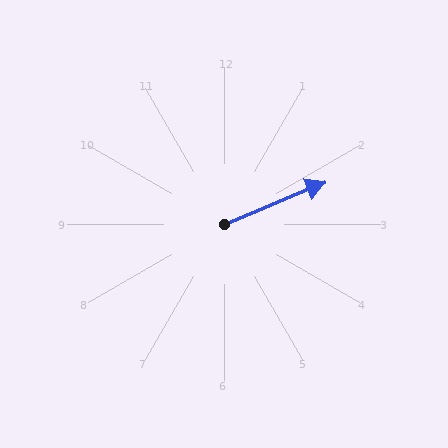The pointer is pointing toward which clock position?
Roughly 2 o'clock.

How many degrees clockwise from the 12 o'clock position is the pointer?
Approximately 67 degrees.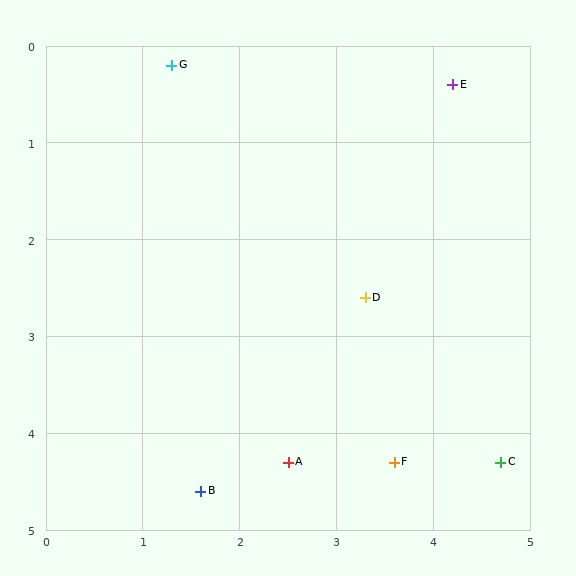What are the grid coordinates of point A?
Point A is at approximately (2.5, 4.3).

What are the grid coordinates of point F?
Point F is at approximately (3.6, 4.3).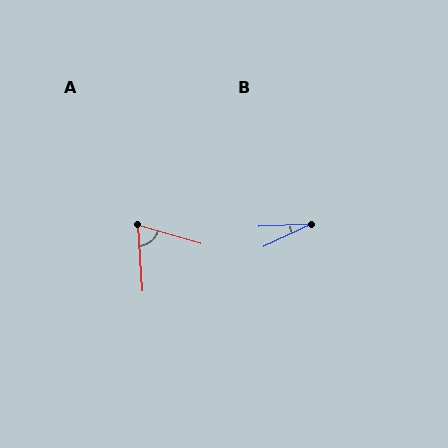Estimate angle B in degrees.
Approximately 22 degrees.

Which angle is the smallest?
B, at approximately 22 degrees.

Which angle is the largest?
A, at approximately 70 degrees.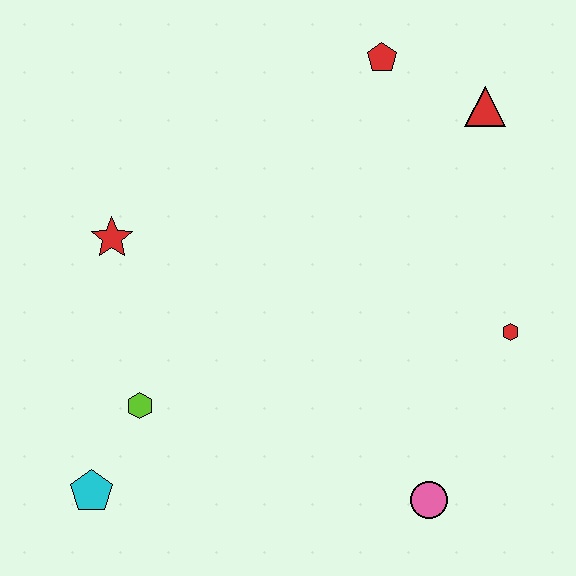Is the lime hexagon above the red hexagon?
No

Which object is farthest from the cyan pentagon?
The red triangle is farthest from the cyan pentagon.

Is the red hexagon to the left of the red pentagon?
No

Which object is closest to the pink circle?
The red hexagon is closest to the pink circle.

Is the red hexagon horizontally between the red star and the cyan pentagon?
No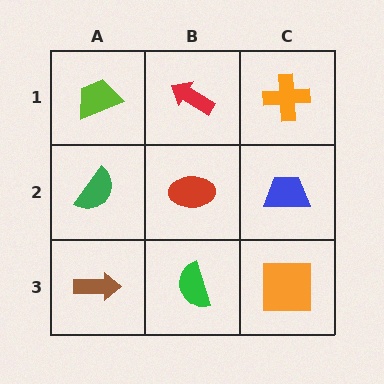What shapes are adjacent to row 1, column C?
A blue trapezoid (row 2, column C), a red arrow (row 1, column B).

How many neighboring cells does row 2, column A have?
3.